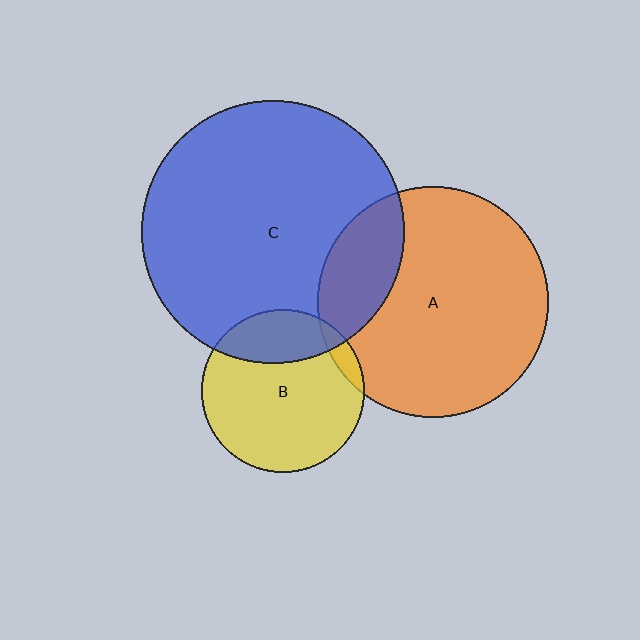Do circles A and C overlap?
Yes.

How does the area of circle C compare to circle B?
Approximately 2.6 times.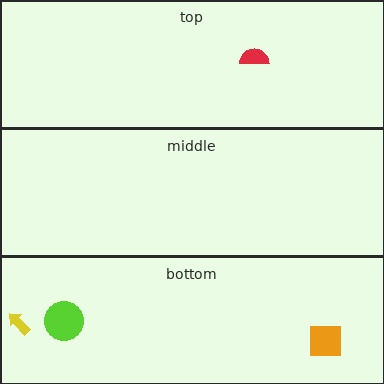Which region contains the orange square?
The bottom region.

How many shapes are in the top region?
1.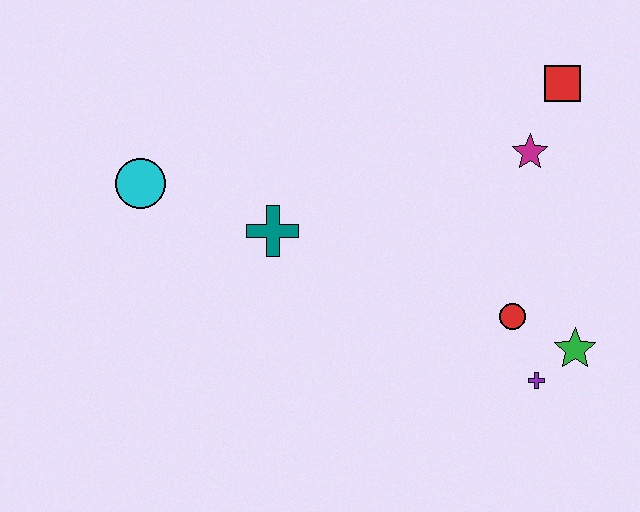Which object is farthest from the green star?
The cyan circle is farthest from the green star.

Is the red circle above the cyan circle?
No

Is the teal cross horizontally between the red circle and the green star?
No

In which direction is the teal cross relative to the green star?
The teal cross is to the left of the green star.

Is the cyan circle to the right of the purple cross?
No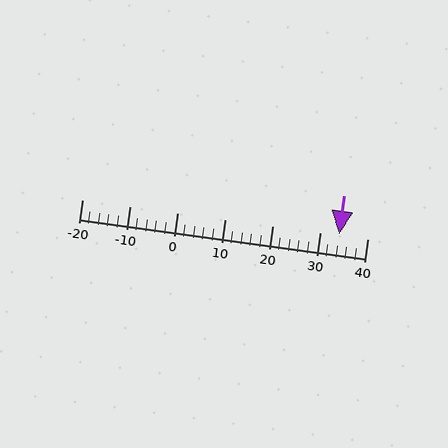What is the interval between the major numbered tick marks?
The major tick marks are spaced 10 units apart.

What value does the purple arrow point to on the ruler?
The purple arrow points to approximately 34.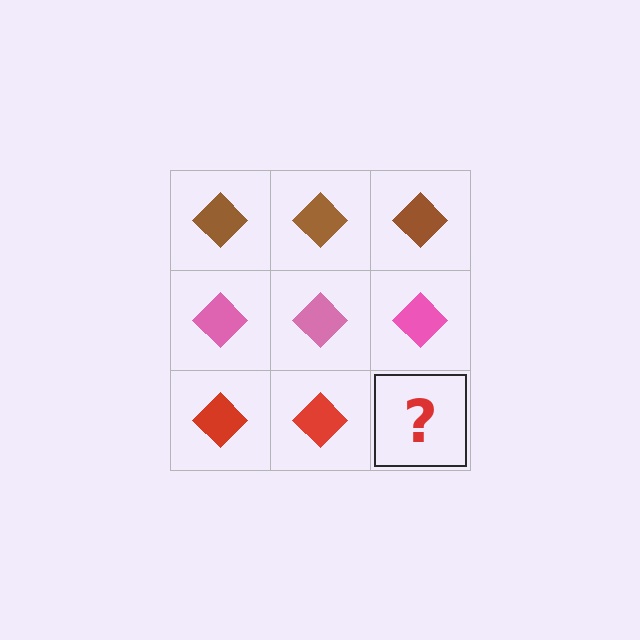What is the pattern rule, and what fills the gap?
The rule is that each row has a consistent color. The gap should be filled with a red diamond.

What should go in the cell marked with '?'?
The missing cell should contain a red diamond.